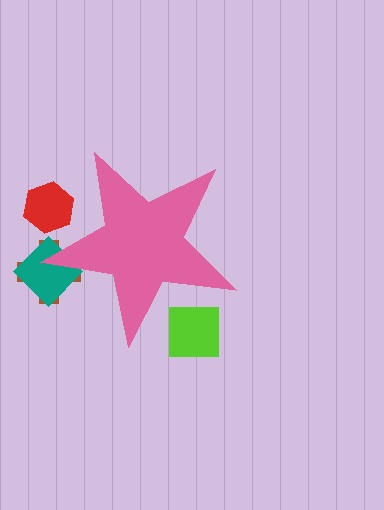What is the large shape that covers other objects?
A pink star.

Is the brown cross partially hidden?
Yes, the brown cross is partially hidden behind the pink star.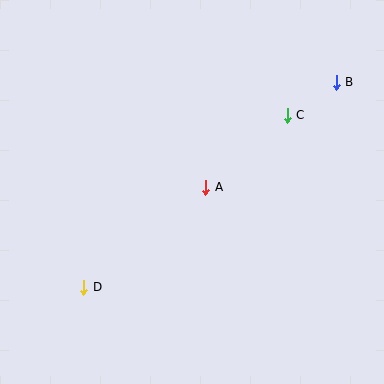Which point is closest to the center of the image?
Point A at (206, 187) is closest to the center.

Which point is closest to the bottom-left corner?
Point D is closest to the bottom-left corner.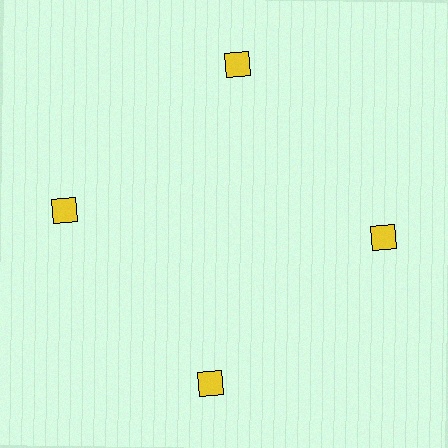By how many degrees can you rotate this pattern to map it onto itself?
The pattern maps onto itself every 90 degrees of rotation.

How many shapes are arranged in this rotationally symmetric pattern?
There are 4 shapes, arranged in 4 groups of 1.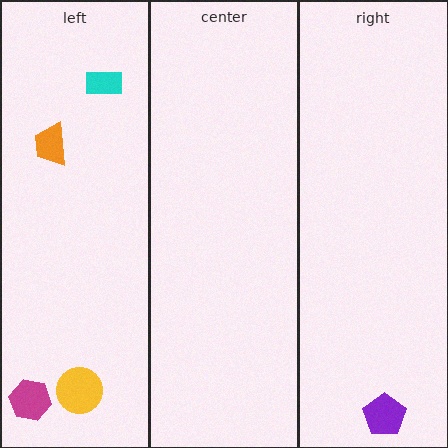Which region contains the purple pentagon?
The right region.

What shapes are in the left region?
The orange trapezoid, the cyan rectangle, the yellow circle, the magenta hexagon.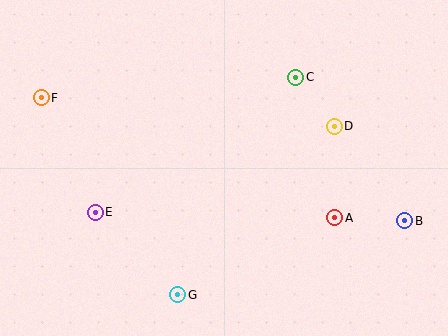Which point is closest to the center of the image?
Point C at (296, 77) is closest to the center.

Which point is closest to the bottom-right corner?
Point B is closest to the bottom-right corner.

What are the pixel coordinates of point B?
Point B is at (405, 221).